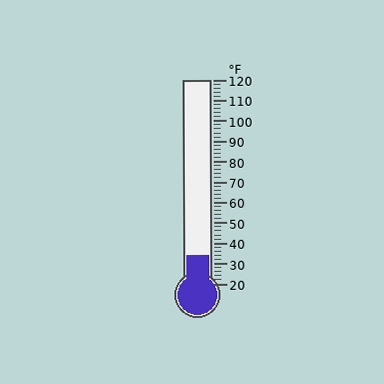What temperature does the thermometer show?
The thermometer shows approximately 34°F.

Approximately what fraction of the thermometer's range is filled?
The thermometer is filled to approximately 15% of its range.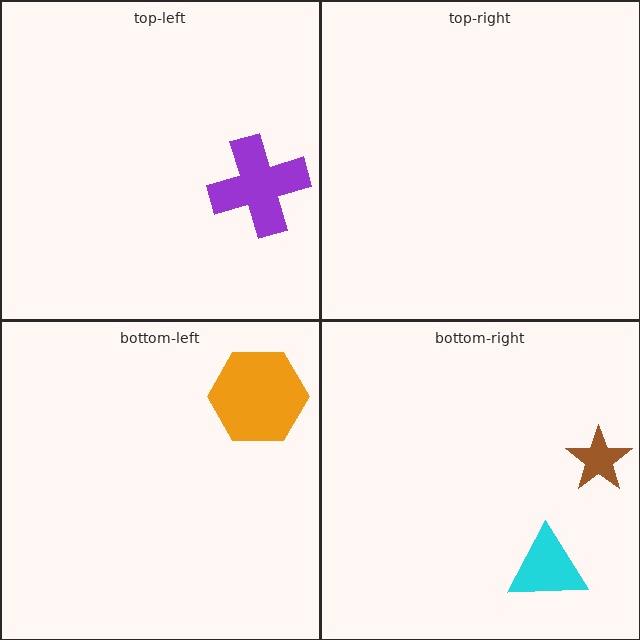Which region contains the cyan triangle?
The bottom-right region.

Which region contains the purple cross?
The top-left region.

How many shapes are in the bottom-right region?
2.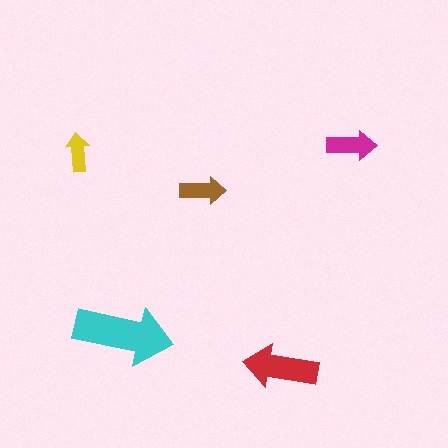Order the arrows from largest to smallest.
the cyan one, the red one, the magenta one, the brown one, the yellow one.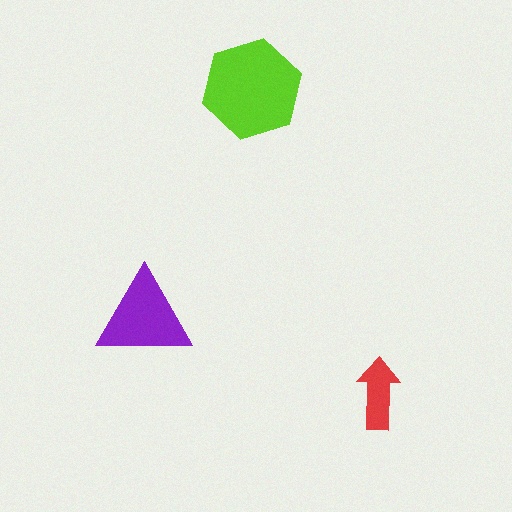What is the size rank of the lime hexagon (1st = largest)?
1st.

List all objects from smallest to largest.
The red arrow, the purple triangle, the lime hexagon.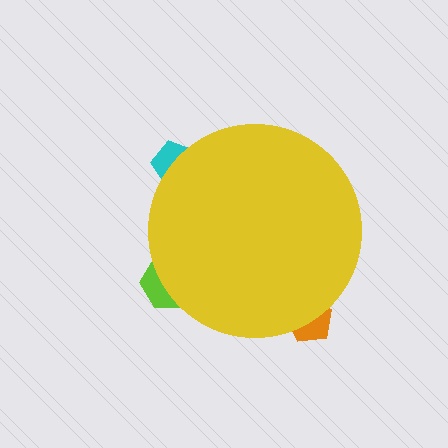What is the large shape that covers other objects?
A yellow circle.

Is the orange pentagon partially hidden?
Yes, the orange pentagon is partially hidden behind the yellow circle.